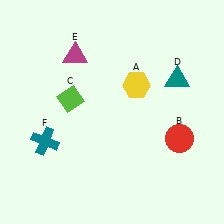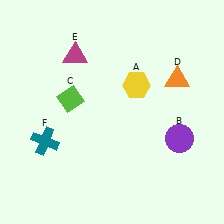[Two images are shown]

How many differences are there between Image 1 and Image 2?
There are 2 differences between the two images.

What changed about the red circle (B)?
In Image 1, B is red. In Image 2, it changed to purple.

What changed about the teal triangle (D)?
In Image 1, D is teal. In Image 2, it changed to orange.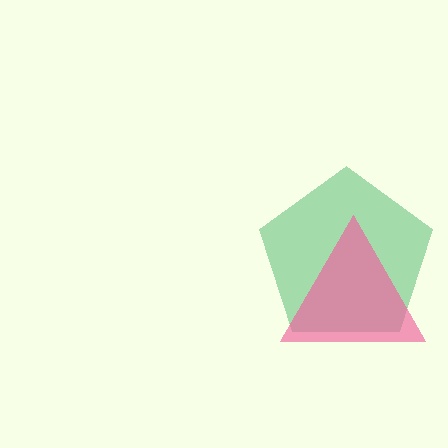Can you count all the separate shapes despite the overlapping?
Yes, there are 2 separate shapes.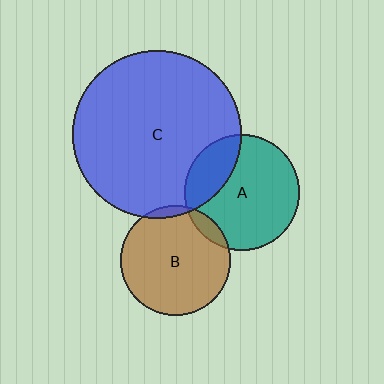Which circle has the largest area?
Circle C (blue).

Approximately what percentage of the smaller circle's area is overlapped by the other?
Approximately 5%.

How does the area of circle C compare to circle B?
Approximately 2.4 times.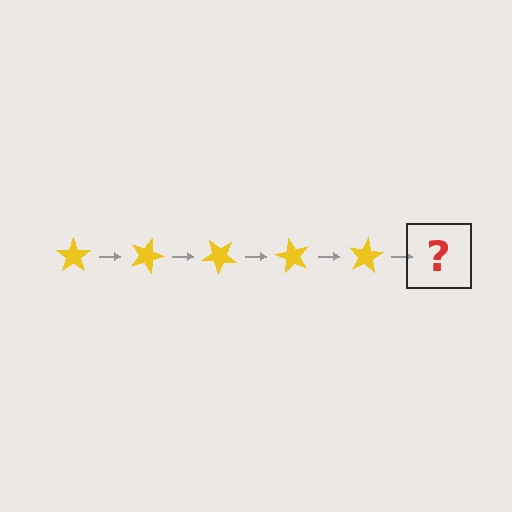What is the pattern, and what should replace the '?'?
The pattern is that the star rotates 20 degrees each step. The '?' should be a yellow star rotated 100 degrees.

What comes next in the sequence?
The next element should be a yellow star rotated 100 degrees.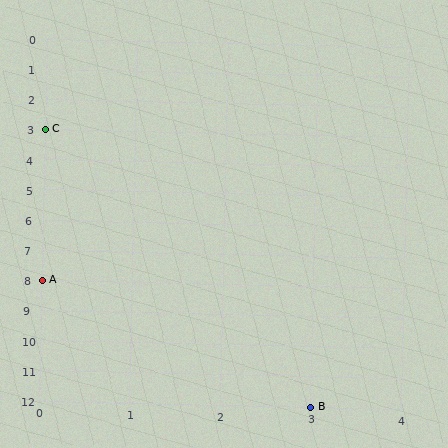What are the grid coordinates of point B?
Point B is at grid coordinates (3, 12).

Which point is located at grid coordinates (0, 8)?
Point A is at (0, 8).